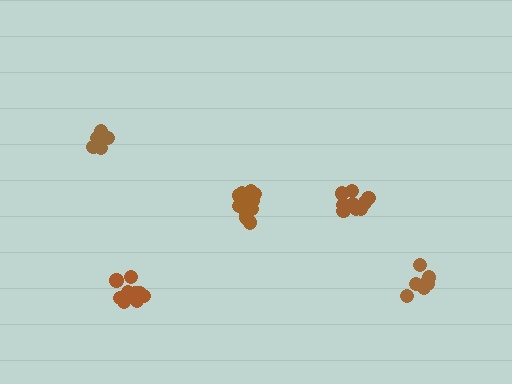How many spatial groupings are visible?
There are 5 spatial groupings.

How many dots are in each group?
Group 1: 10 dots, Group 2: 9 dots, Group 3: 7 dots, Group 4: 12 dots, Group 5: 10 dots (48 total).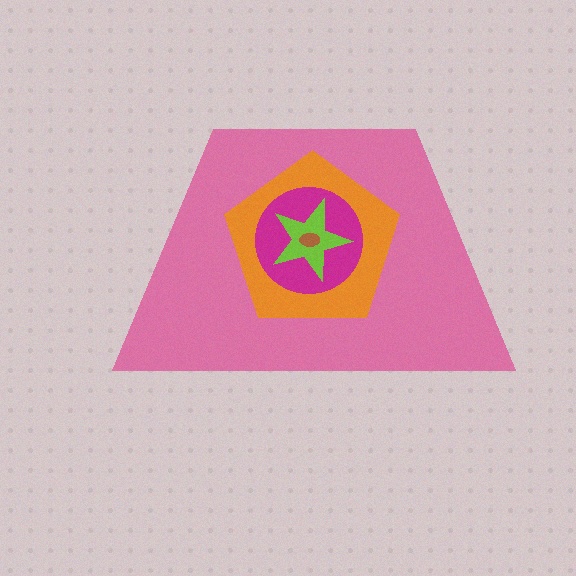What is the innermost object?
The brown ellipse.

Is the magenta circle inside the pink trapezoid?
Yes.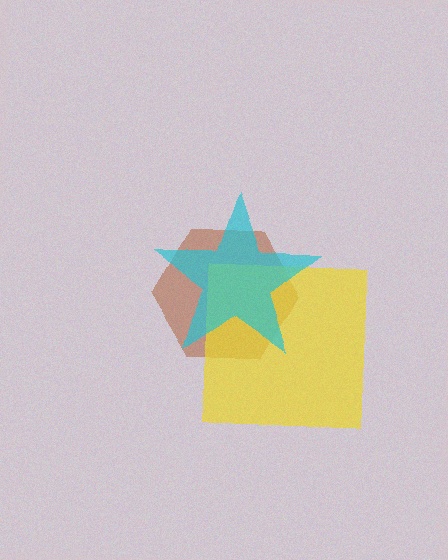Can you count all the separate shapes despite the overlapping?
Yes, there are 3 separate shapes.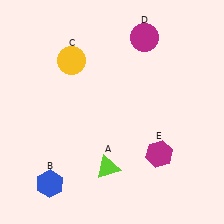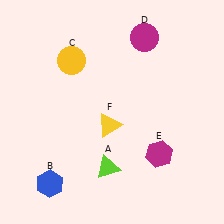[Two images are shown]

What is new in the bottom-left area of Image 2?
A yellow triangle (F) was added in the bottom-left area of Image 2.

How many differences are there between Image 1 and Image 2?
There is 1 difference between the two images.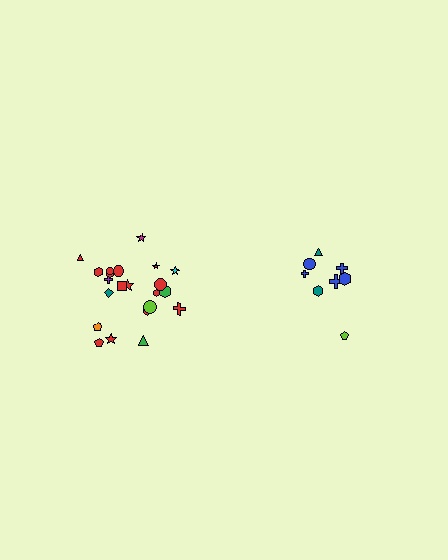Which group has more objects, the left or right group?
The left group.